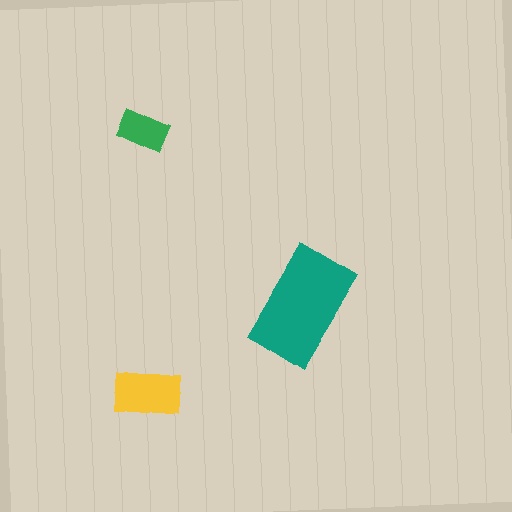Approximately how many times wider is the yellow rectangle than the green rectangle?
About 1.5 times wider.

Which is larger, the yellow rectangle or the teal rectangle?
The teal one.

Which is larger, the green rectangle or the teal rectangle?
The teal one.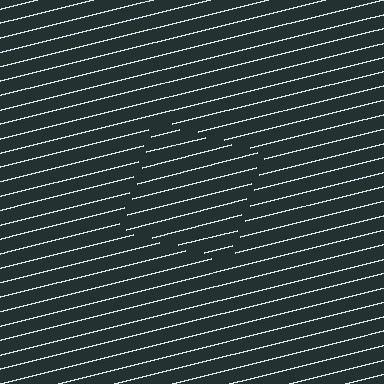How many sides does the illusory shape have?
4 sides — the line-ends trace a square.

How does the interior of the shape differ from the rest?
The interior of the shape contains the same grating, shifted by half a period — the contour is defined by the phase discontinuity where line-ends from the inner and outer gratings abut.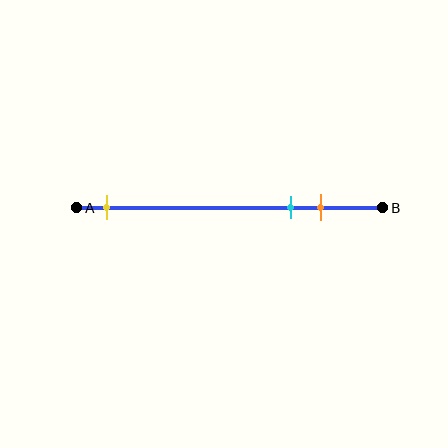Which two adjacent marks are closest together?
The cyan and orange marks are the closest adjacent pair.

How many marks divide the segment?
There are 3 marks dividing the segment.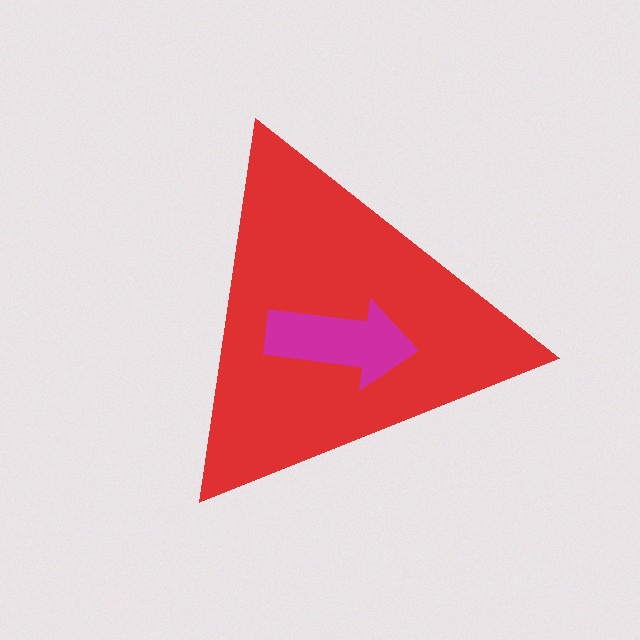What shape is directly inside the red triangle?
The magenta arrow.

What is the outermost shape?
The red triangle.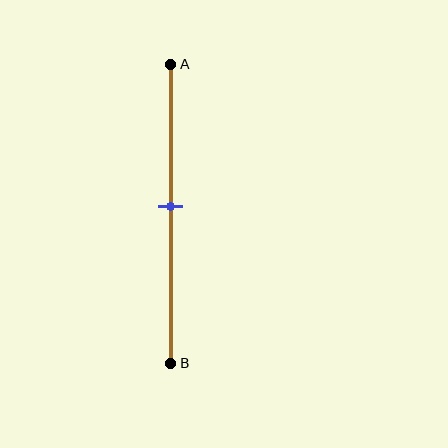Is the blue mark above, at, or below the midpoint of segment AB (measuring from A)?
The blue mark is approximately at the midpoint of segment AB.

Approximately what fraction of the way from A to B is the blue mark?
The blue mark is approximately 50% of the way from A to B.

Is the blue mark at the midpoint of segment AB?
Yes, the mark is approximately at the midpoint.